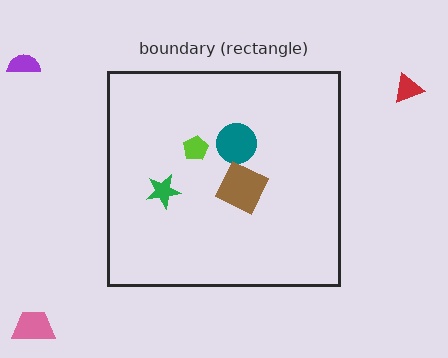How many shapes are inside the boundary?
4 inside, 3 outside.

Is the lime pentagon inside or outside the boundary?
Inside.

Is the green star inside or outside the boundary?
Inside.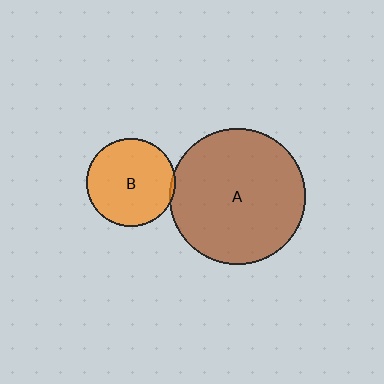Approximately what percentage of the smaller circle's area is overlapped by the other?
Approximately 5%.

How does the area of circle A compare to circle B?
Approximately 2.4 times.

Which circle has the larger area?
Circle A (brown).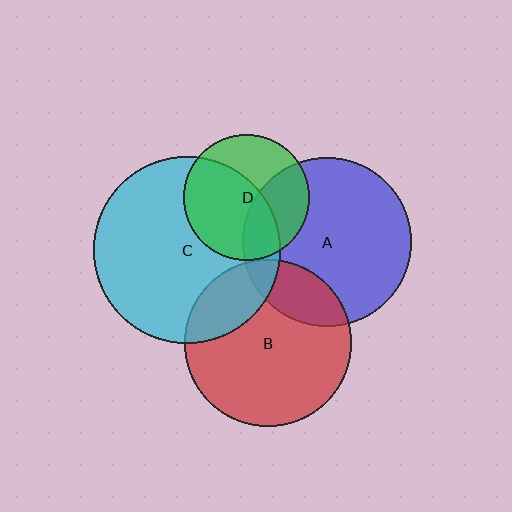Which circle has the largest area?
Circle C (cyan).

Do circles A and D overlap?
Yes.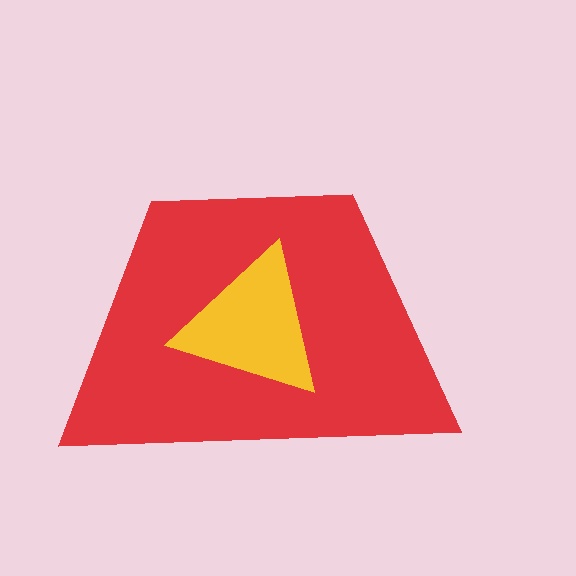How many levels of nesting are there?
2.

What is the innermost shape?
The yellow triangle.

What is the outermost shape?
The red trapezoid.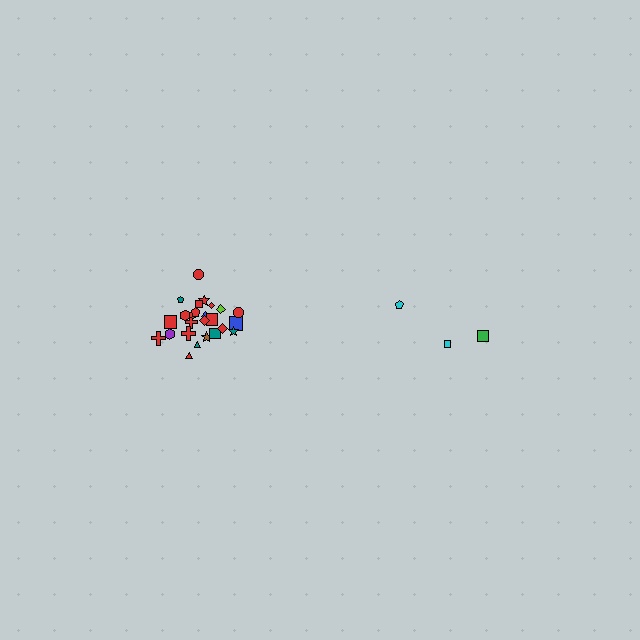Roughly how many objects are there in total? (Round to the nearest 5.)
Roughly 30 objects in total.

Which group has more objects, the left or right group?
The left group.